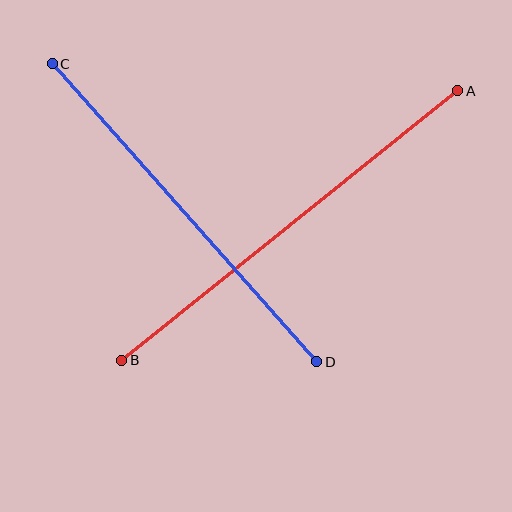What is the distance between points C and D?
The distance is approximately 398 pixels.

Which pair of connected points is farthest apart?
Points A and B are farthest apart.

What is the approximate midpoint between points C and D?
The midpoint is at approximately (185, 213) pixels.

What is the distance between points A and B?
The distance is approximately 431 pixels.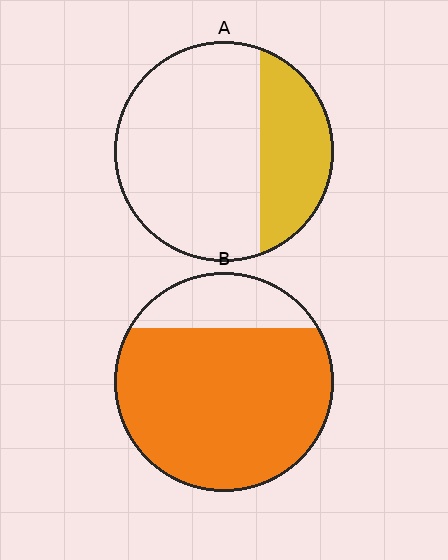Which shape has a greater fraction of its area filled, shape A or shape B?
Shape B.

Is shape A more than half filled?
No.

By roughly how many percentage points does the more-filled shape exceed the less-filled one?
By roughly 50 percentage points (B over A).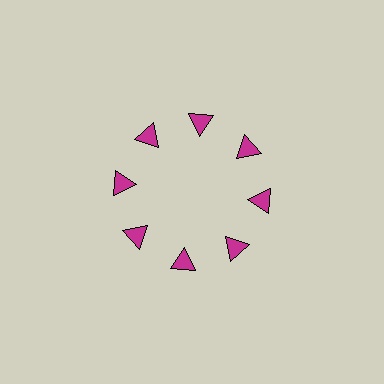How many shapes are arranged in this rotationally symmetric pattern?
There are 8 shapes, arranged in 8 groups of 1.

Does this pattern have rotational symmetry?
Yes, this pattern has 8-fold rotational symmetry. It looks the same after rotating 45 degrees around the center.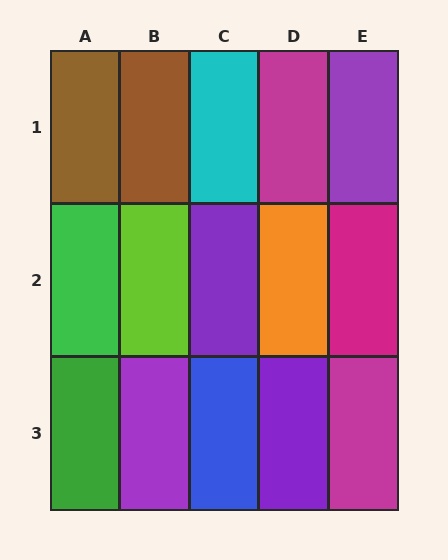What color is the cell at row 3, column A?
Green.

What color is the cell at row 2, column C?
Purple.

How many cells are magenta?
3 cells are magenta.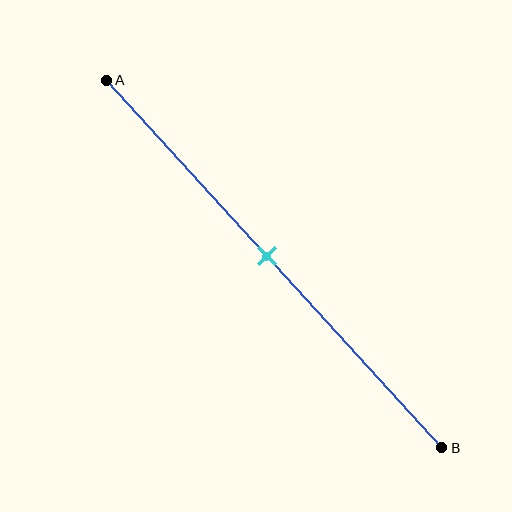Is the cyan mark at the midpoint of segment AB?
Yes, the mark is approximately at the midpoint.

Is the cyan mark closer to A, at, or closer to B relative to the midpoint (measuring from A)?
The cyan mark is approximately at the midpoint of segment AB.